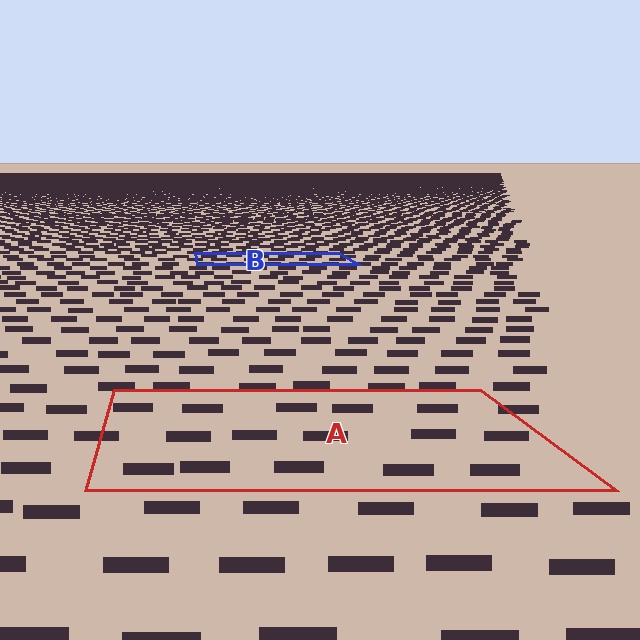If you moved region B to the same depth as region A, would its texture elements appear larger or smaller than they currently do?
They would appear larger. At a closer depth, the same texture elements are projected at a bigger on-screen size.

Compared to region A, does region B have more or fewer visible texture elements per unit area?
Region B has more texture elements per unit area — they are packed more densely because it is farther away.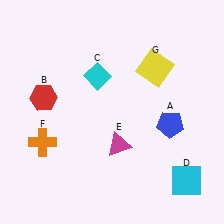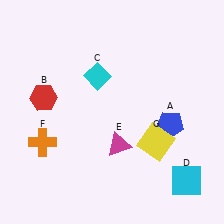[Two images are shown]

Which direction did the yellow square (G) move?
The yellow square (G) moved down.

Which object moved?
The yellow square (G) moved down.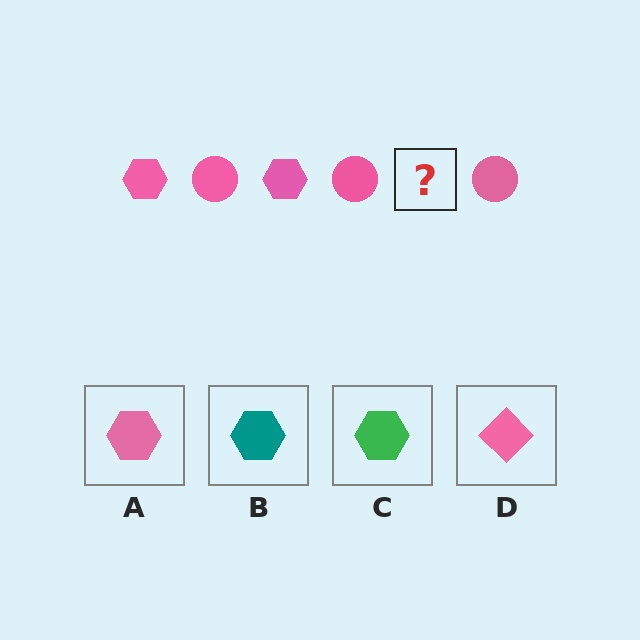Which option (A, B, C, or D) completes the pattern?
A.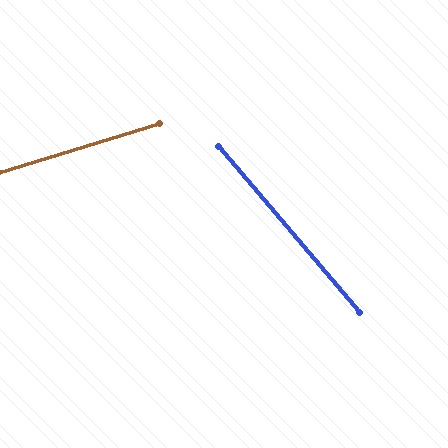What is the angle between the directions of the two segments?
Approximately 67 degrees.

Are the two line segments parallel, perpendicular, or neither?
Neither parallel nor perpendicular — they differ by about 67°.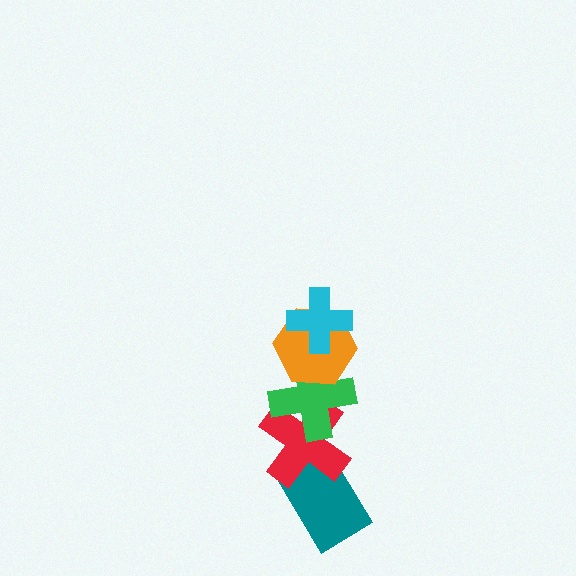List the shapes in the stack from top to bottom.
From top to bottom: the cyan cross, the orange hexagon, the green cross, the red cross, the teal rectangle.